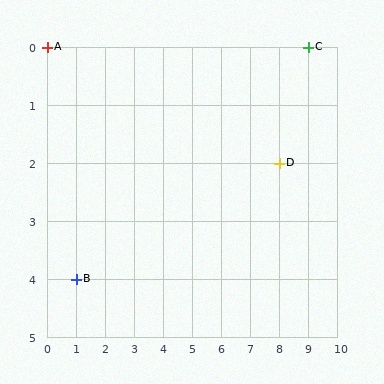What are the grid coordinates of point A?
Point A is at grid coordinates (0, 0).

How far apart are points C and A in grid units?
Points C and A are 9 columns apart.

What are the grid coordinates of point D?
Point D is at grid coordinates (8, 2).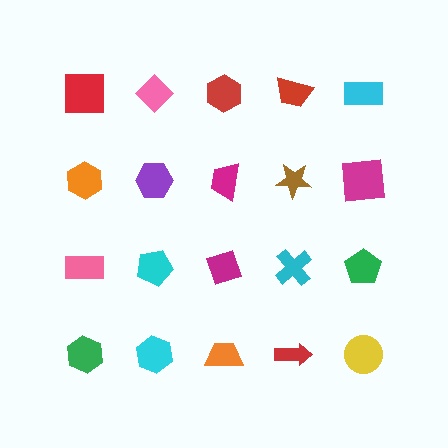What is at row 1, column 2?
A pink diamond.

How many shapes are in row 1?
5 shapes.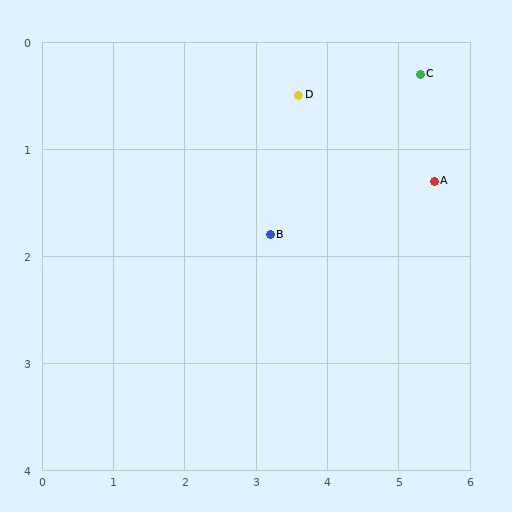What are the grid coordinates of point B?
Point B is at approximately (3.2, 1.8).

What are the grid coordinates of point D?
Point D is at approximately (3.6, 0.5).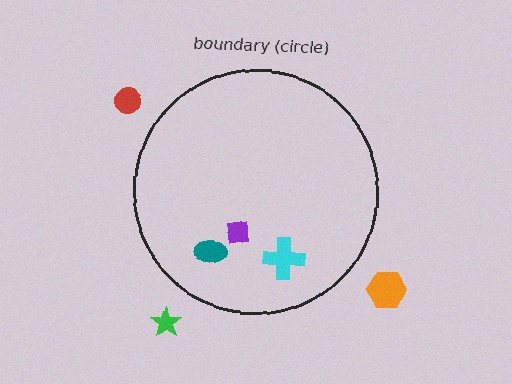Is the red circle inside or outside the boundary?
Outside.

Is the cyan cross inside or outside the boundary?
Inside.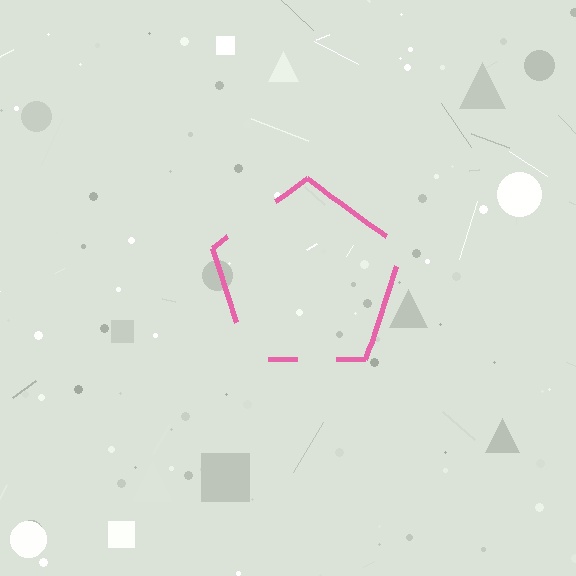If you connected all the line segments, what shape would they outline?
They would outline a pentagon.